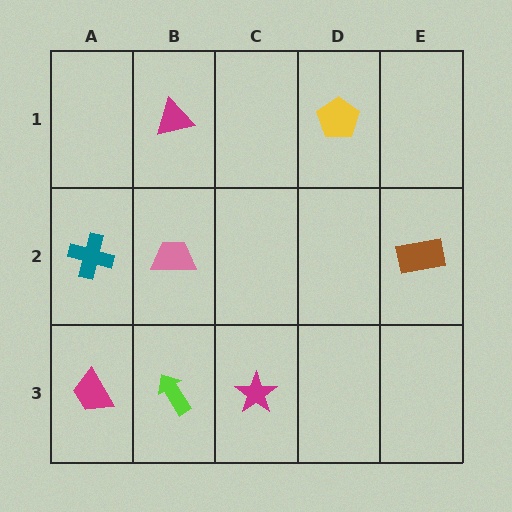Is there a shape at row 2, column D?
No, that cell is empty.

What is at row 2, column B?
A pink trapezoid.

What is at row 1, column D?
A yellow pentagon.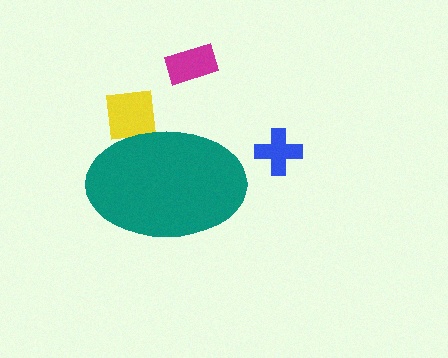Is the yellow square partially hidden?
Yes, the yellow square is partially hidden behind the teal ellipse.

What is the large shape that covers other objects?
A teal ellipse.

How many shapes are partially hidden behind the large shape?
1 shape is partially hidden.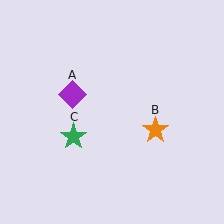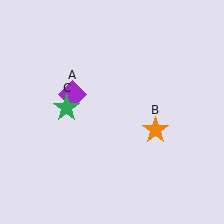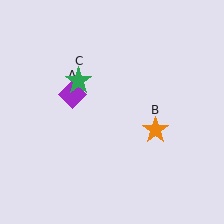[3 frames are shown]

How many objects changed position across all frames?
1 object changed position: green star (object C).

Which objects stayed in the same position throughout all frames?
Purple diamond (object A) and orange star (object B) remained stationary.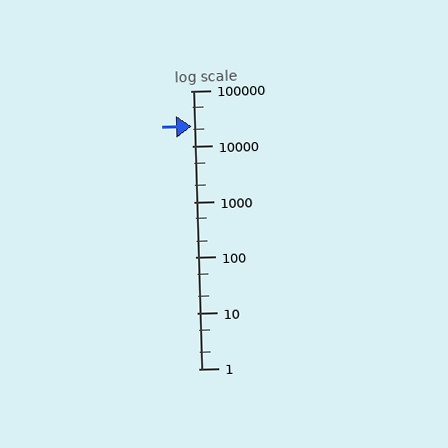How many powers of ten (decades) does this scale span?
The scale spans 5 decades, from 1 to 100000.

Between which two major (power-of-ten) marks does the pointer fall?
The pointer is between 10000 and 100000.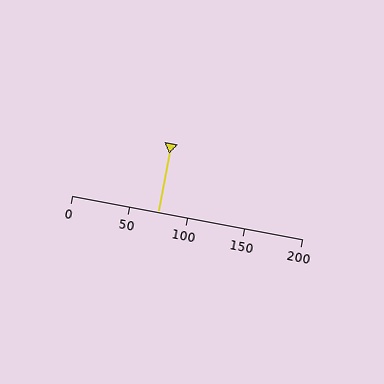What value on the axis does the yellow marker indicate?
The marker indicates approximately 75.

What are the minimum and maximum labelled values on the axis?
The axis runs from 0 to 200.